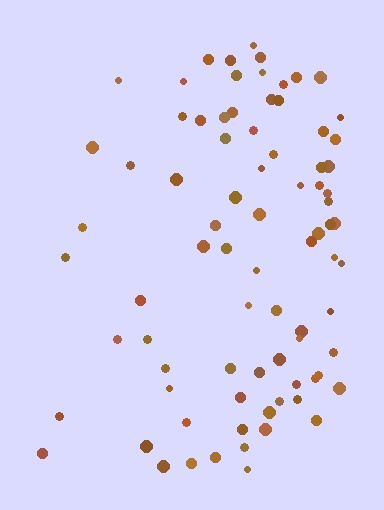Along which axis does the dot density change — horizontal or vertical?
Horizontal.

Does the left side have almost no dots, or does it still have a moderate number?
Still a moderate number, just noticeably fewer than the right.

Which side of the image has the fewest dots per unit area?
The left.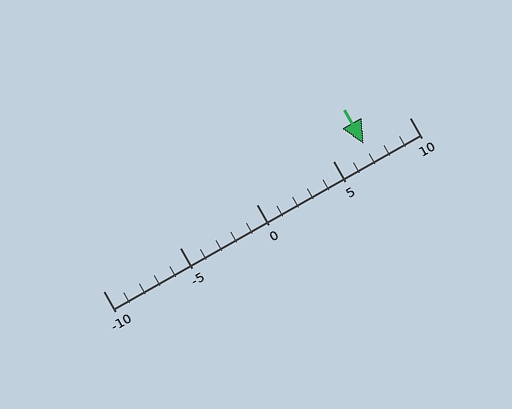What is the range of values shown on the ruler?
The ruler shows values from -10 to 10.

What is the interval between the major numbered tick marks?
The major tick marks are spaced 5 units apart.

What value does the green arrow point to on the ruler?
The green arrow points to approximately 7.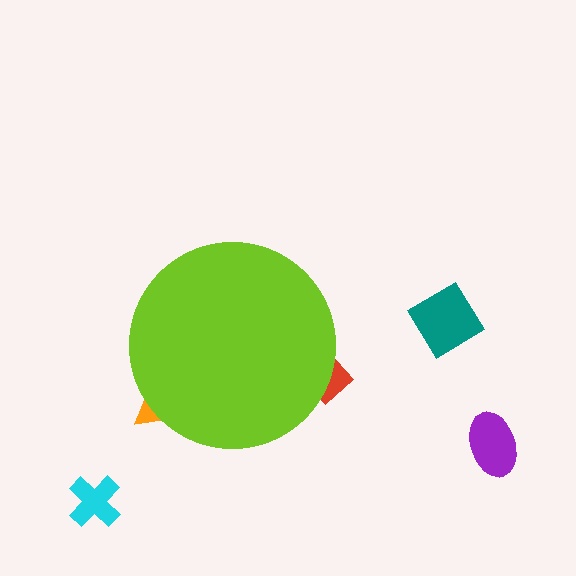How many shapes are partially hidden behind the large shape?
2 shapes are partially hidden.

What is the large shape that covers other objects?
A lime circle.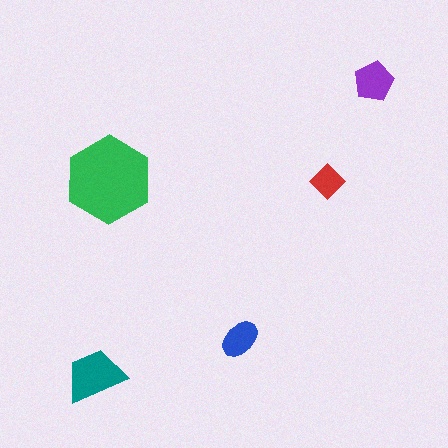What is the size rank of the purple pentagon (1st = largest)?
3rd.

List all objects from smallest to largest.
The red diamond, the blue ellipse, the purple pentagon, the teal trapezoid, the green hexagon.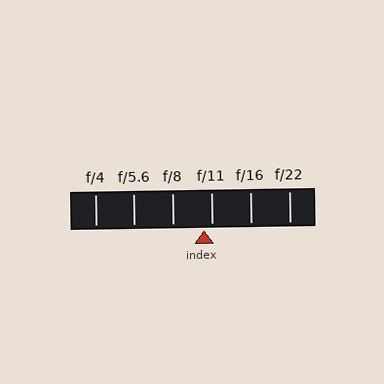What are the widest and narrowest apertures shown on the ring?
The widest aperture shown is f/4 and the narrowest is f/22.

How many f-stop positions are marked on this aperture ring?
There are 6 f-stop positions marked.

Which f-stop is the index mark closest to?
The index mark is closest to f/11.